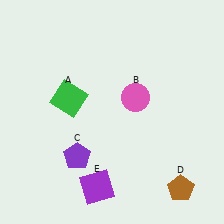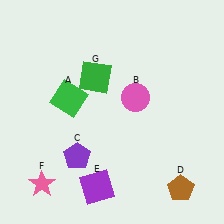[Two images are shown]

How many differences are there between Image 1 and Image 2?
There are 2 differences between the two images.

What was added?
A pink star (F), a green square (G) were added in Image 2.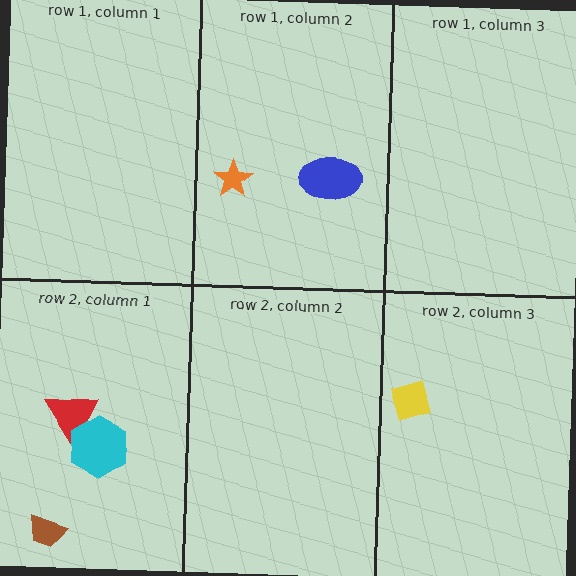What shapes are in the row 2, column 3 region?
The yellow diamond.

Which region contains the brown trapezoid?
The row 2, column 1 region.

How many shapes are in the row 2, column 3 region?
1.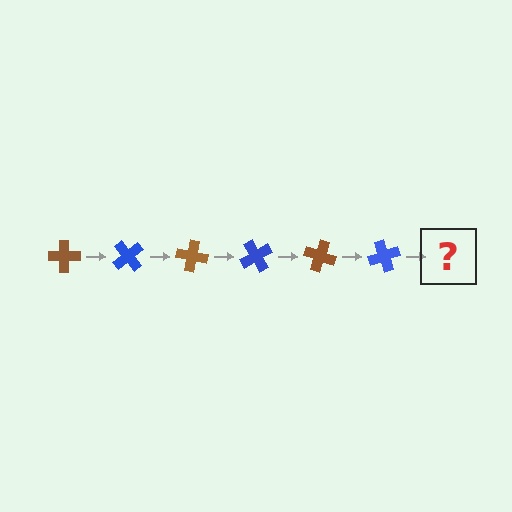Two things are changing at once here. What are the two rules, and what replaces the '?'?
The two rules are that it rotates 50 degrees each step and the color cycles through brown and blue. The '?' should be a brown cross, rotated 300 degrees from the start.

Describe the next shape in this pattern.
It should be a brown cross, rotated 300 degrees from the start.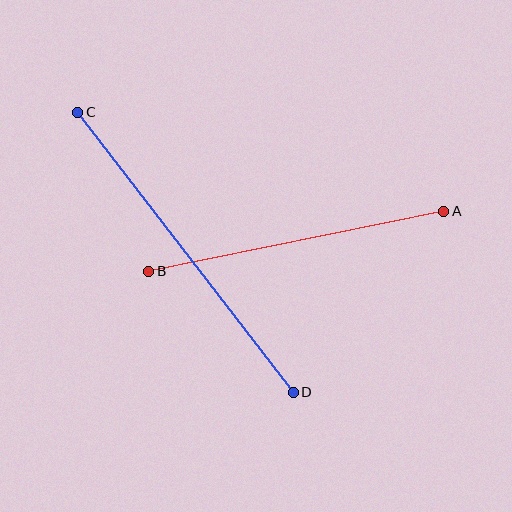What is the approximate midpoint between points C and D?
The midpoint is at approximately (186, 252) pixels.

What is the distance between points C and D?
The distance is approximately 353 pixels.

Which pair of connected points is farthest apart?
Points C and D are farthest apart.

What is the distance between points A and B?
The distance is approximately 301 pixels.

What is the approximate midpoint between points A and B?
The midpoint is at approximately (296, 241) pixels.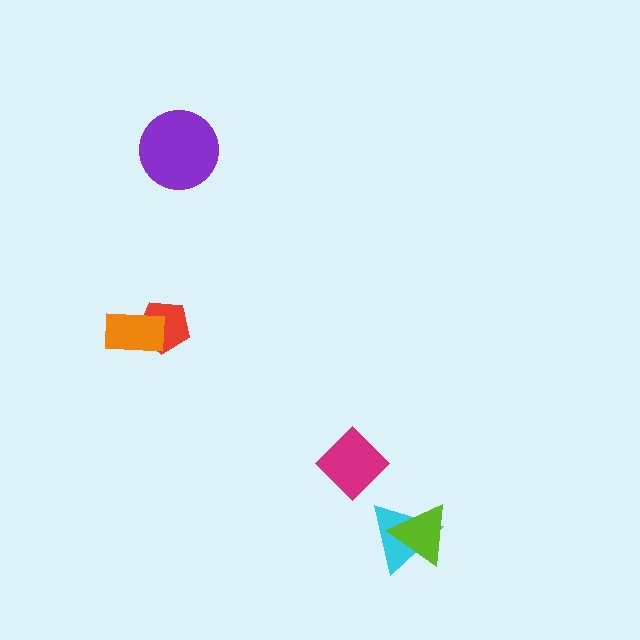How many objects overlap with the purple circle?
0 objects overlap with the purple circle.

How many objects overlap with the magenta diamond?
0 objects overlap with the magenta diamond.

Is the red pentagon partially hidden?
Yes, it is partially covered by another shape.